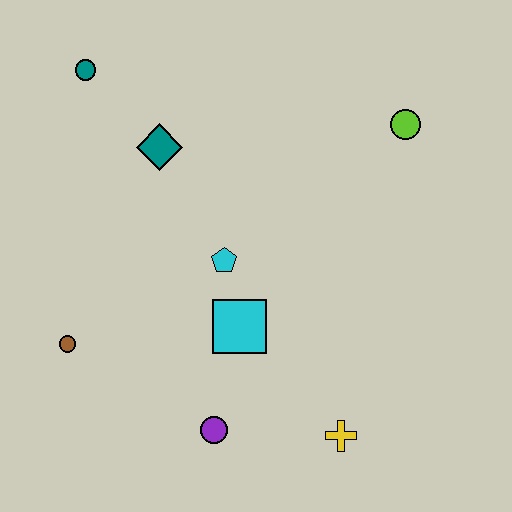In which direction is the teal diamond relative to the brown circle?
The teal diamond is above the brown circle.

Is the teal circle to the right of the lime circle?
No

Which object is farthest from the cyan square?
The teal circle is farthest from the cyan square.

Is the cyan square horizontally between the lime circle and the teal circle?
Yes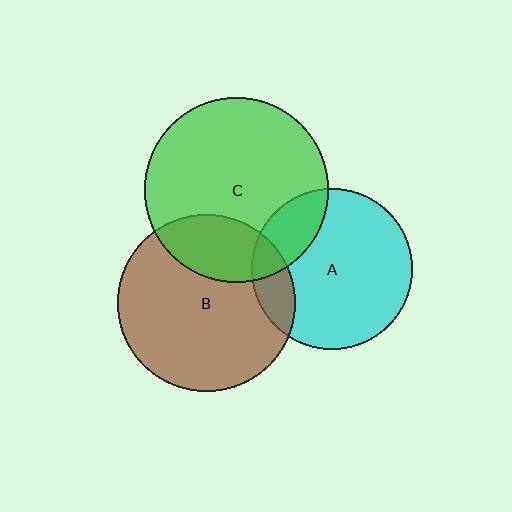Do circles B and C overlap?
Yes.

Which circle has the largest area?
Circle C (green).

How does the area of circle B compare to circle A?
Approximately 1.2 times.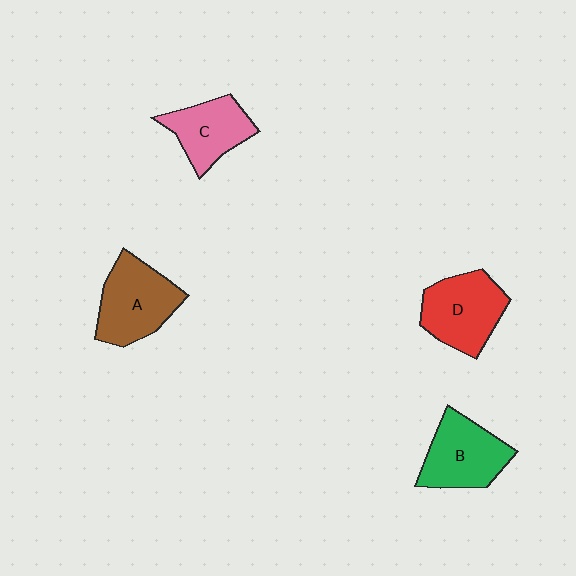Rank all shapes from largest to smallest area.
From largest to smallest: A (brown), D (red), B (green), C (pink).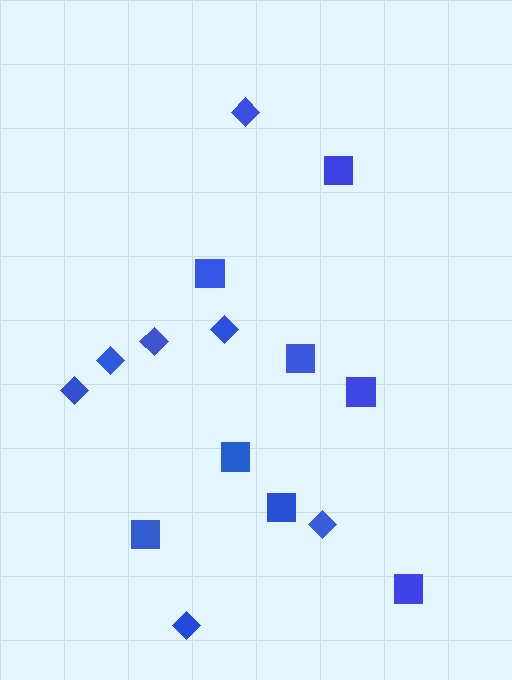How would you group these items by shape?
There are 2 groups: one group of diamonds (7) and one group of squares (8).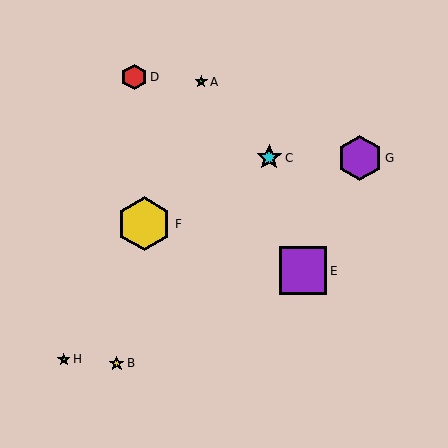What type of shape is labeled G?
Shape G is a purple hexagon.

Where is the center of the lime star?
The center of the lime star is at (64, 359).